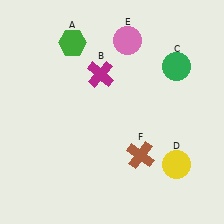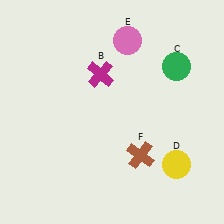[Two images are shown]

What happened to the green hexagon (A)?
The green hexagon (A) was removed in Image 2. It was in the top-left area of Image 1.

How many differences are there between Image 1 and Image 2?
There is 1 difference between the two images.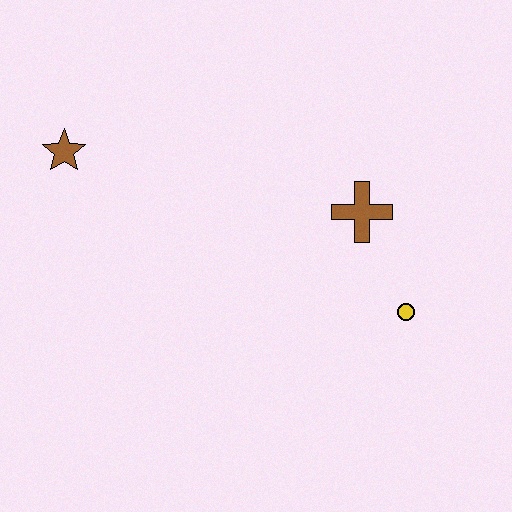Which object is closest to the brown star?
The brown cross is closest to the brown star.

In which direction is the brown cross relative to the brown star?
The brown cross is to the right of the brown star.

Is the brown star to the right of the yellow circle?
No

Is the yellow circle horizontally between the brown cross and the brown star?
No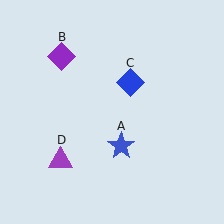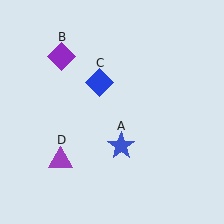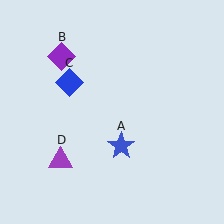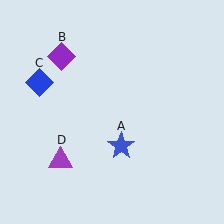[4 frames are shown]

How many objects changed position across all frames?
1 object changed position: blue diamond (object C).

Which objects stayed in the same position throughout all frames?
Blue star (object A) and purple diamond (object B) and purple triangle (object D) remained stationary.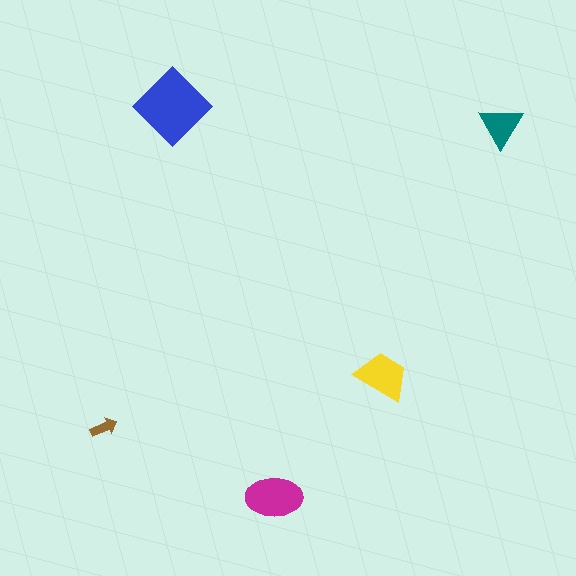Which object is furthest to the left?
The brown arrow is leftmost.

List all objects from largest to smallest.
The blue diamond, the magenta ellipse, the yellow trapezoid, the teal triangle, the brown arrow.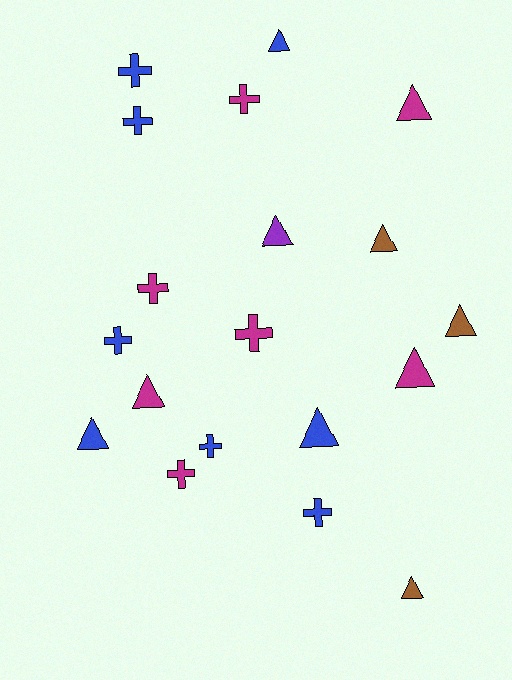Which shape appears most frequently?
Triangle, with 10 objects.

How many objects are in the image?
There are 19 objects.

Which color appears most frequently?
Blue, with 8 objects.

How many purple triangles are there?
There is 1 purple triangle.